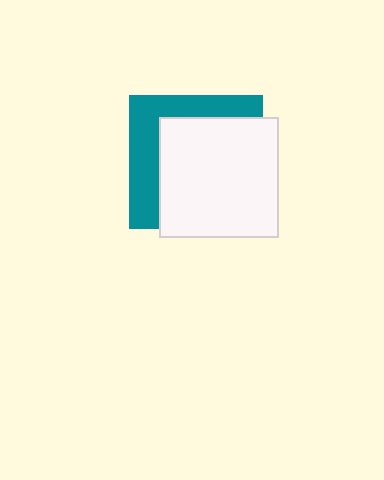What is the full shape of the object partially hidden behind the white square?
The partially hidden object is a teal square.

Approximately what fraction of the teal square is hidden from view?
Roughly 65% of the teal square is hidden behind the white square.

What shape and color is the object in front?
The object in front is a white square.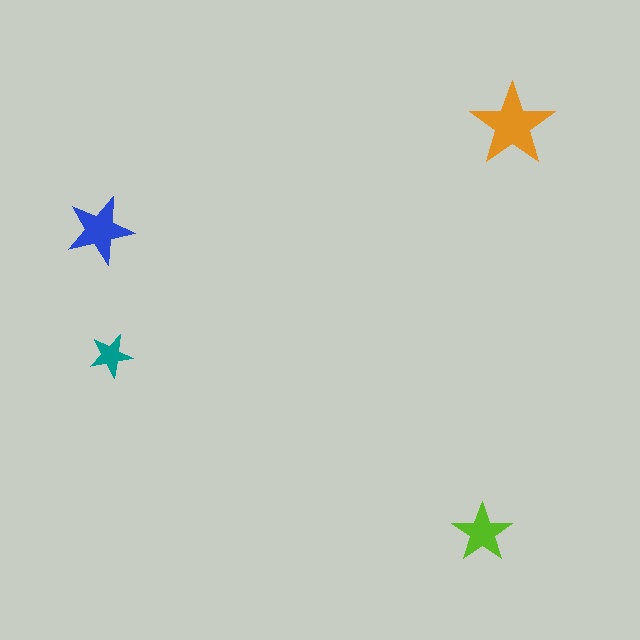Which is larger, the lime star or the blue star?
The blue one.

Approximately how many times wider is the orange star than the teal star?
About 2 times wider.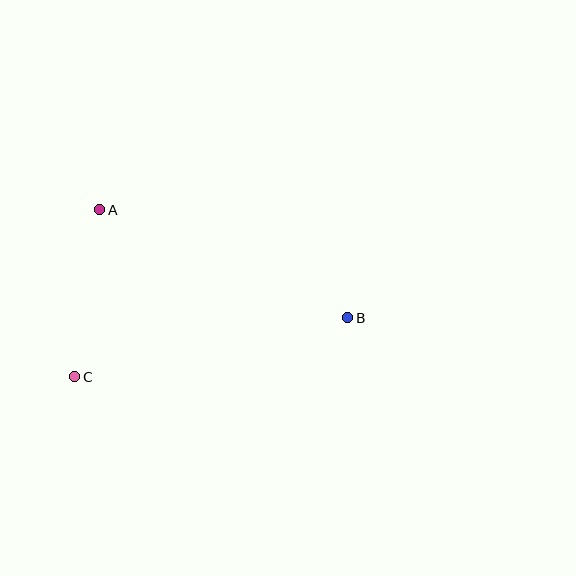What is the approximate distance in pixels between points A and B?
The distance between A and B is approximately 271 pixels.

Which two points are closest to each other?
Points A and C are closest to each other.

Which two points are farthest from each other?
Points B and C are farthest from each other.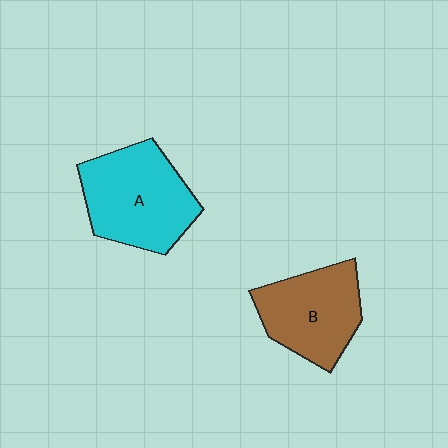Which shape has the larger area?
Shape A (cyan).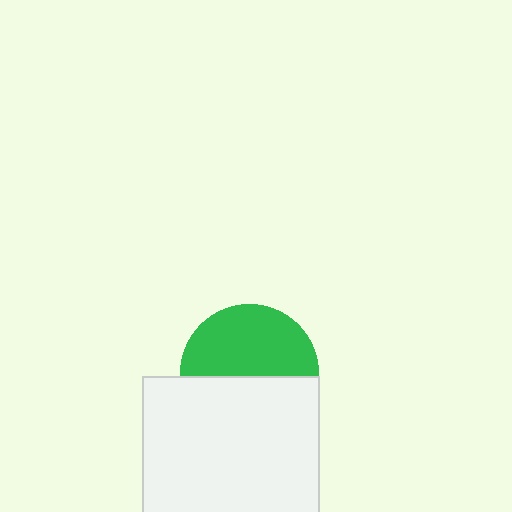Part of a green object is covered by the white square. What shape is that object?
It is a circle.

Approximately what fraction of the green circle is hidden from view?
Roughly 48% of the green circle is hidden behind the white square.